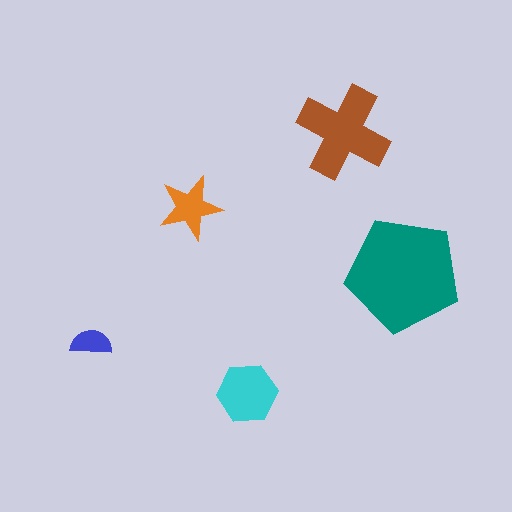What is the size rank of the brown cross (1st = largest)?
2nd.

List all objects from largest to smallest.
The teal pentagon, the brown cross, the cyan hexagon, the orange star, the blue semicircle.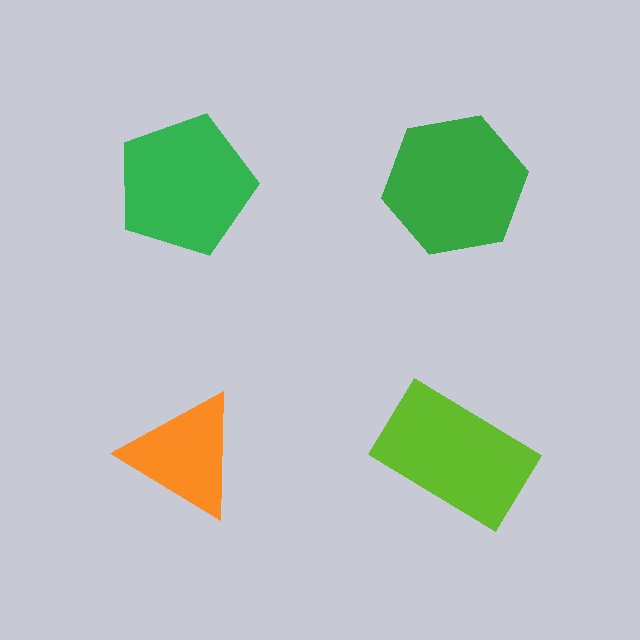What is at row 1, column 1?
A green pentagon.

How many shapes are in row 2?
2 shapes.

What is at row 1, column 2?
A green hexagon.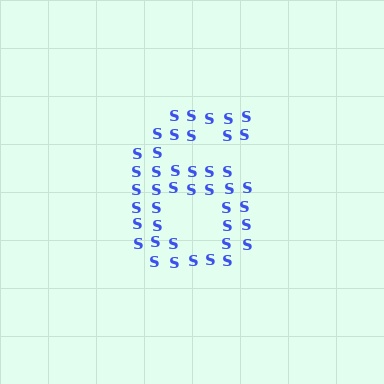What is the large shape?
The large shape is the digit 6.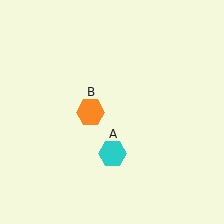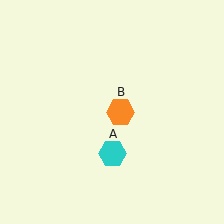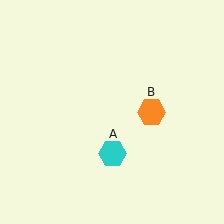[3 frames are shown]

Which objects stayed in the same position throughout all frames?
Cyan hexagon (object A) remained stationary.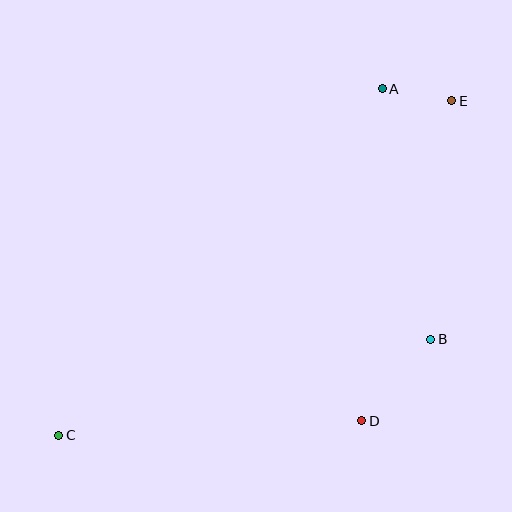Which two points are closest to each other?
Points A and E are closest to each other.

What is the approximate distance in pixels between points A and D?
The distance between A and D is approximately 333 pixels.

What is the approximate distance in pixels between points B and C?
The distance between B and C is approximately 384 pixels.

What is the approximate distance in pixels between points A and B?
The distance between A and B is approximately 255 pixels.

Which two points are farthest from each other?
Points C and E are farthest from each other.